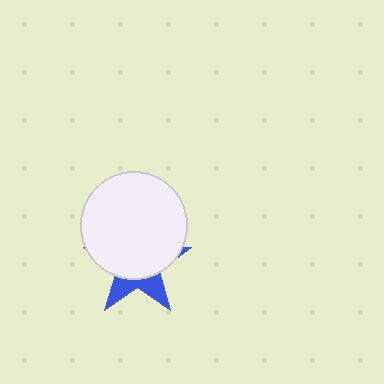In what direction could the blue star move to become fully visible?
The blue star could move down. That would shift it out from behind the white circle entirely.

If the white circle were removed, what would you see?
You would see the complete blue star.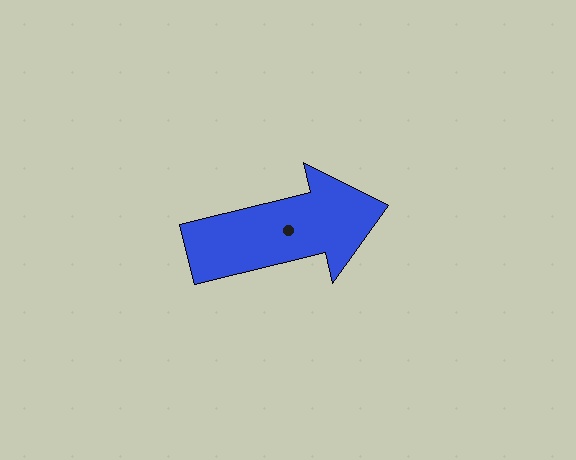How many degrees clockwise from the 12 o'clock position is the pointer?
Approximately 76 degrees.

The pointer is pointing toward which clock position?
Roughly 3 o'clock.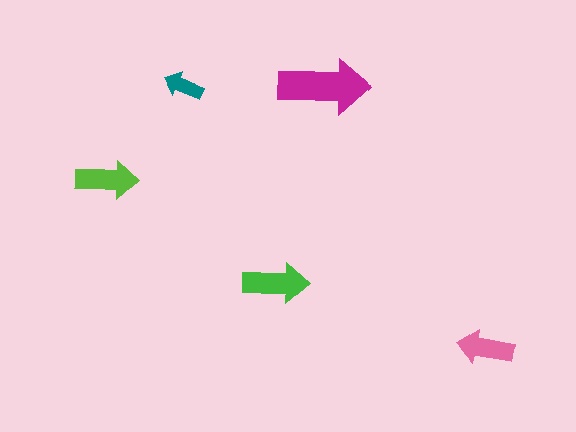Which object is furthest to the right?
The pink arrow is rightmost.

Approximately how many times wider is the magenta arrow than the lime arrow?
About 1.5 times wider.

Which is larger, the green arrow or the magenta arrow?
The magenta one.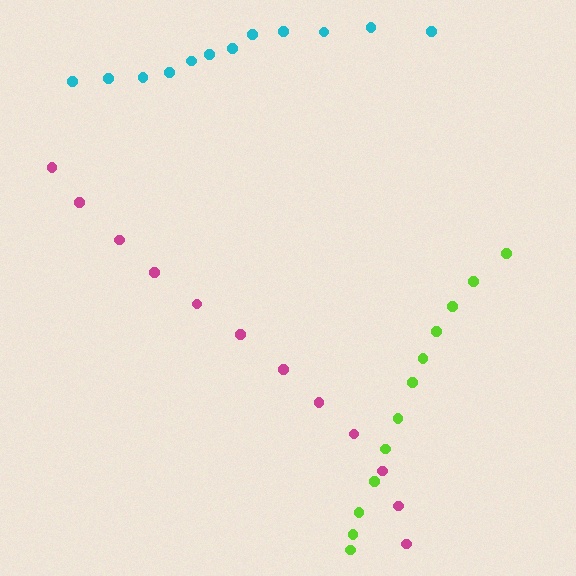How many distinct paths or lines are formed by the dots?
There are 3 distinct paths.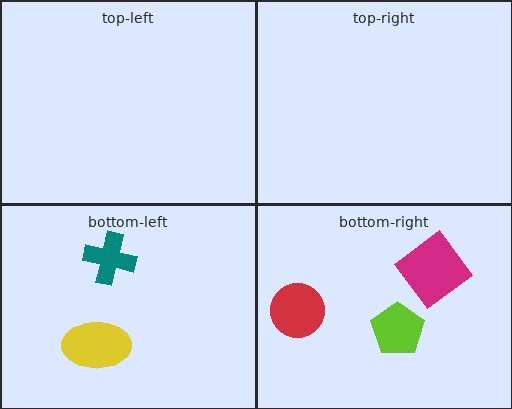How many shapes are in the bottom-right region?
3.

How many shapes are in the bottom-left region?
2.